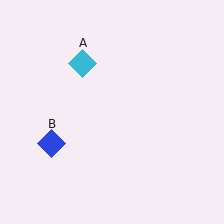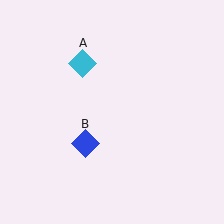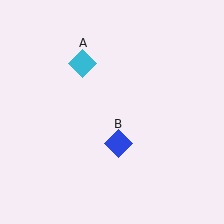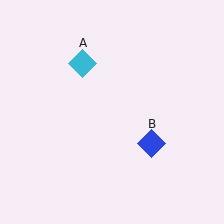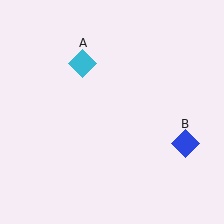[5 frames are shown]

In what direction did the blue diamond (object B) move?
The blue diamond (object B) moved right.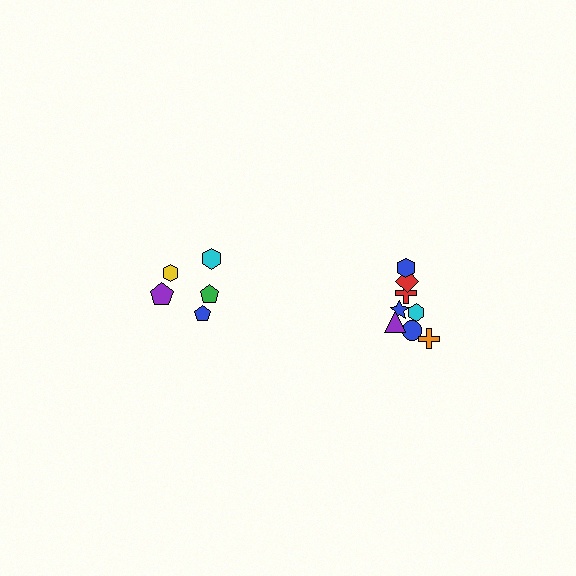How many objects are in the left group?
There are 5 objects.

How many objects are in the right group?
There are 8 objects.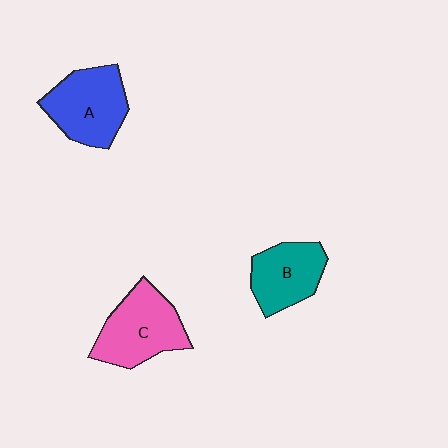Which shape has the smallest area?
Shape B (teal).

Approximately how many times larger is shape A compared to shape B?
Approximately 1.2 times.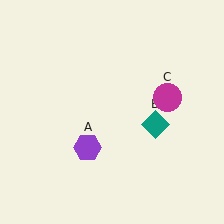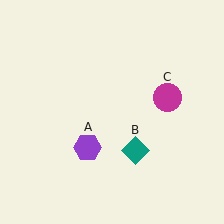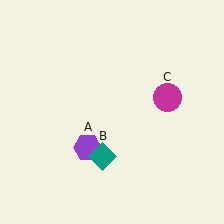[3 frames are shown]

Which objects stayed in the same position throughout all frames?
Purple hexagon (object A) and magenta circle (object C) remained stationary.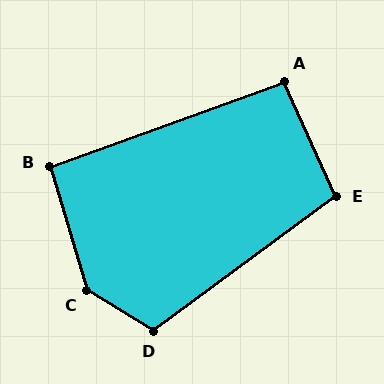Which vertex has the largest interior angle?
C, at approximately 138 degrees.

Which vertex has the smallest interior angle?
B, at approximately 93 degrees.